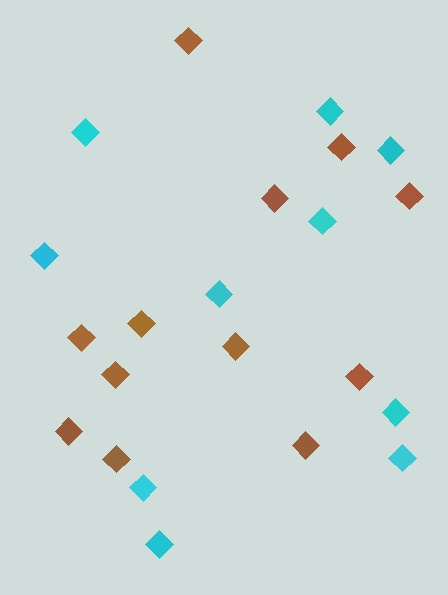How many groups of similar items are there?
There are 2 groups: one group of brown diamonds (12) and one group of cyan diamonds (10).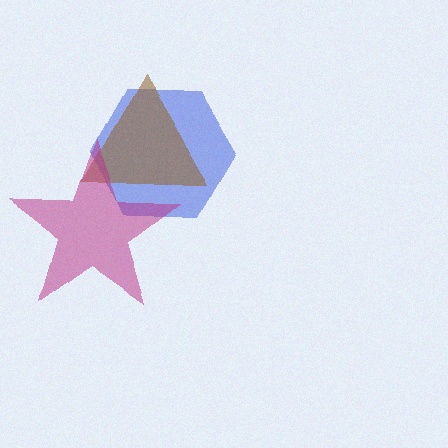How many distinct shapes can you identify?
There are 3 distinct shapes: a blue hexagon, a brown triangle, a magenta star.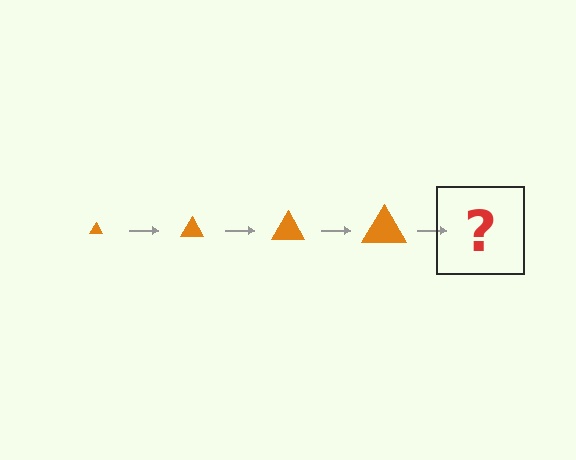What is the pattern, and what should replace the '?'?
The pattern is that the triangle gets progressively larger each step. The '?' should be an orange triangle, larger than the previous one.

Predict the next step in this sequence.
The next step is an orange triangle, larger than the previous one.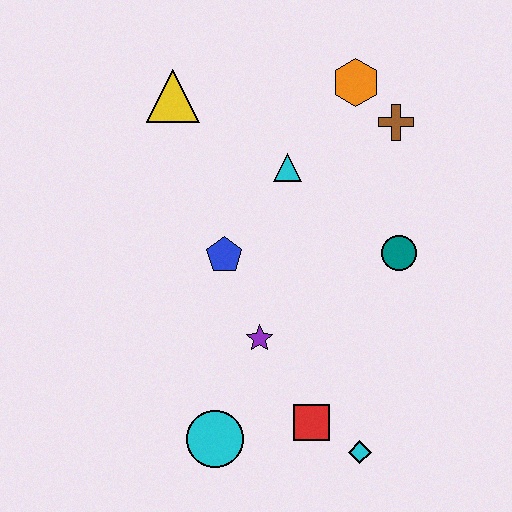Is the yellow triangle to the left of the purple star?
Yes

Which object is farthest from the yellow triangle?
The cyan diamond is farthest from the yellow triangle.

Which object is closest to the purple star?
The blue pentagon is closest to the purple star.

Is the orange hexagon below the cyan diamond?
No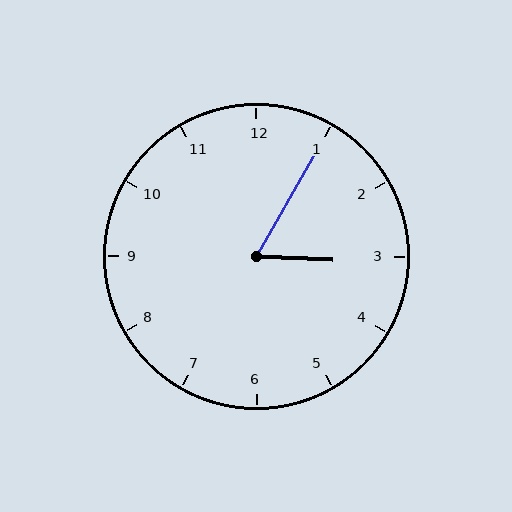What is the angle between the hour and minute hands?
Approximately 62 degrees.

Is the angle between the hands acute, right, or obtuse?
It is acute.